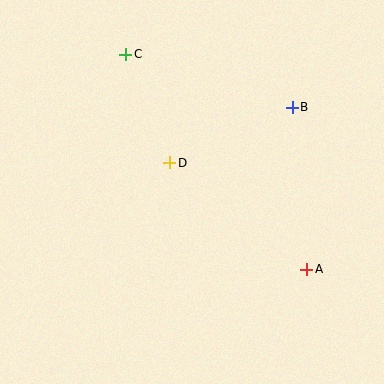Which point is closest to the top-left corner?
Point C is closest to the top-left corner.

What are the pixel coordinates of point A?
Point A is at (307, 269).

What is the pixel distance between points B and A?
The distance between B and A is 163 pixels.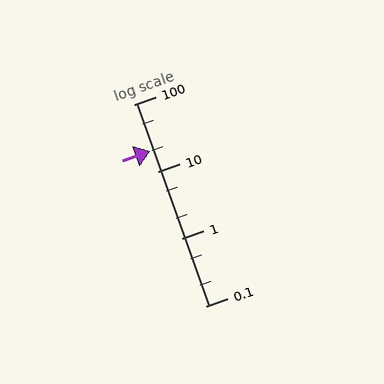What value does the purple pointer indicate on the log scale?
The pointer indicates approximately 20.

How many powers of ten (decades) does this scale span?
The scale spans 3 decades, from 0.1 to 100.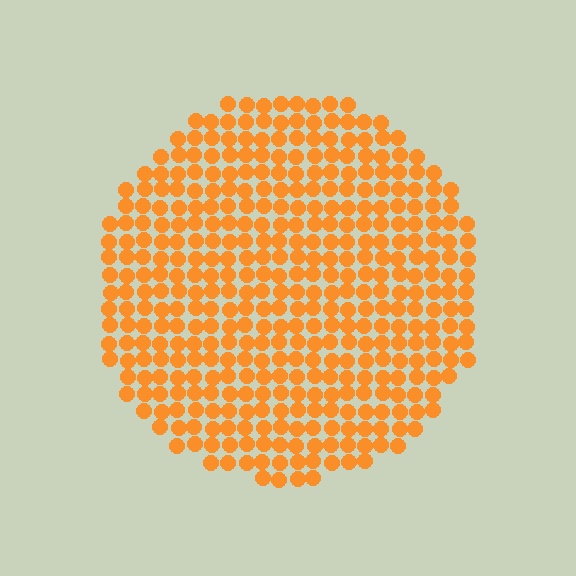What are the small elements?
The small elements are circles.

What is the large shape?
The large shape is a circle.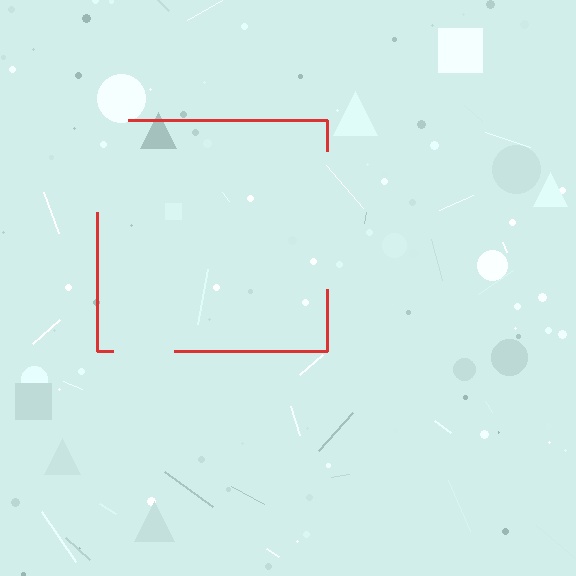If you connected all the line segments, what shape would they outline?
They would outline a square.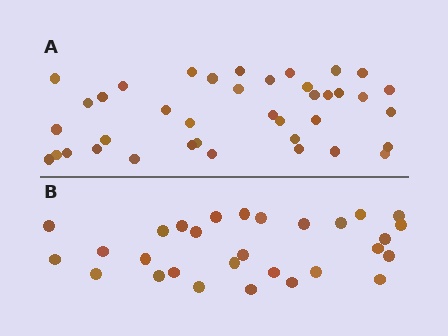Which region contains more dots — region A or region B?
Region A (the top region) has more dots.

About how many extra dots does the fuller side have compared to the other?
Region A has roughly 10 or so more dots than region B.